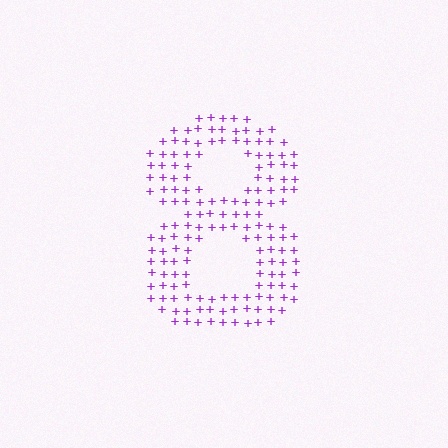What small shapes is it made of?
It is made of small plus signs.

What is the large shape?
The large shape is the digit 8.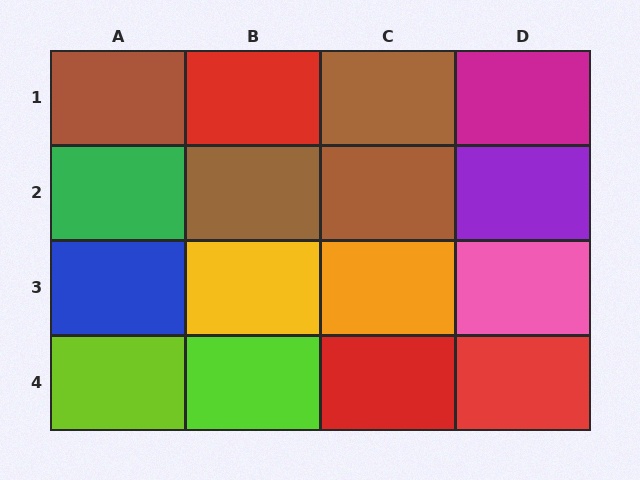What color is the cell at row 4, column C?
Red.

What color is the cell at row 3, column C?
Orange.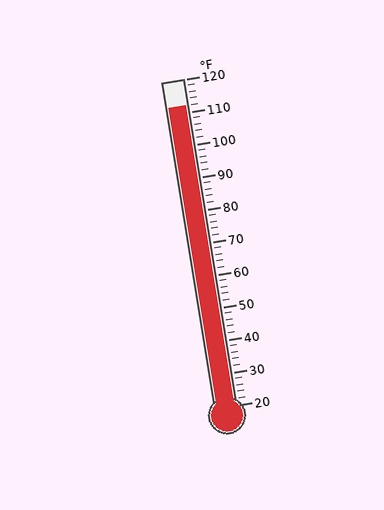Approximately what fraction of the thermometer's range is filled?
The thermometer is filled to approximately 90% of its range.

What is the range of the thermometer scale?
The thermometer scale ranges from 20°F to 120°F.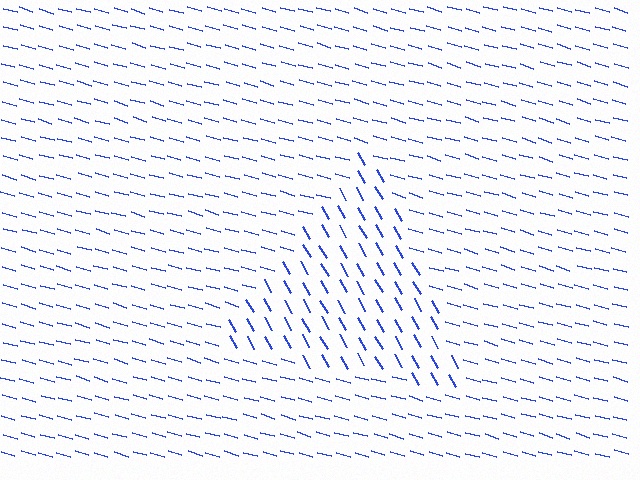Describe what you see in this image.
The image is filled with small blue line segments. A triangle region in the image has lines oriented differently from the surrounding lines, creating a visible texture boundary.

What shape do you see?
I see a triangle.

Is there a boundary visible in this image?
Yes, there is a texture boundary formed by a change in line orientation.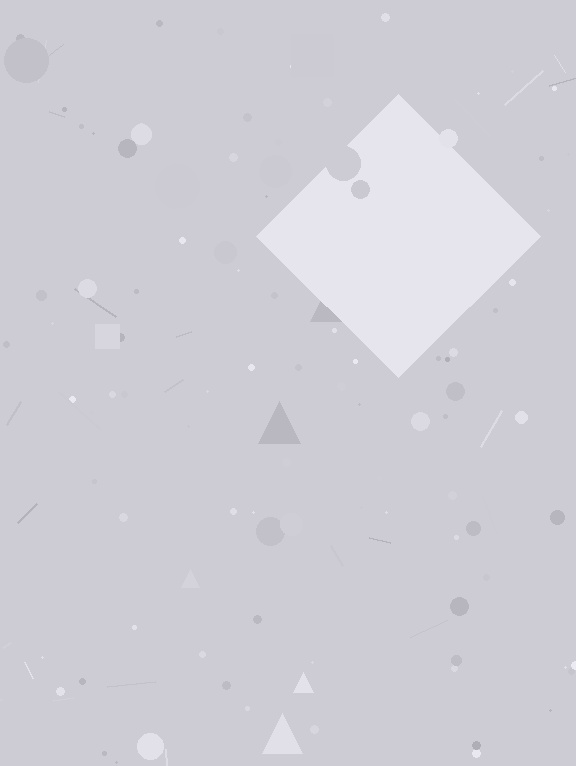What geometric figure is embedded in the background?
A diamond is embedded in the background.